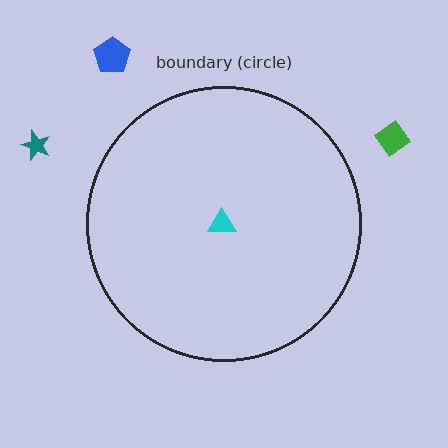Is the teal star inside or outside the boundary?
Outside.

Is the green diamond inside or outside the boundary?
Outside.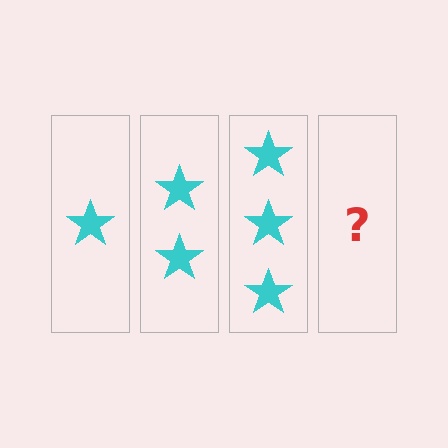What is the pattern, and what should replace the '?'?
The pattern is that each step adds one more star. The '?' should be 4 stars.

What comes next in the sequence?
The next element should be 4 stars.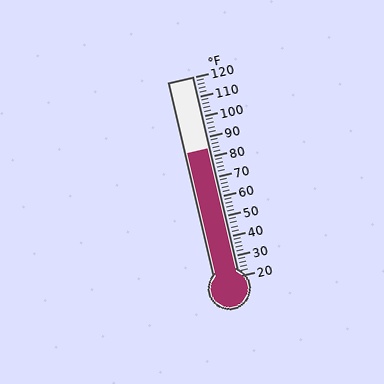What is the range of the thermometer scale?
The thermometer scale ranges from 20°F to 120°F.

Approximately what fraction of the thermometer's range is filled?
The thermometer is filled to approximately 65% of its range.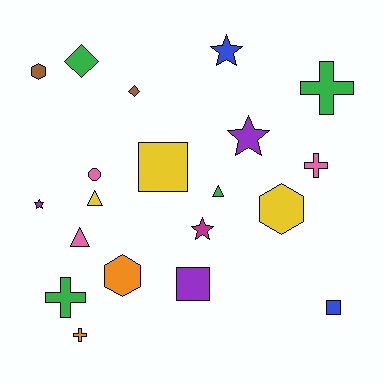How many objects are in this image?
There are 20 objects.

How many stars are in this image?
There are 4 stars.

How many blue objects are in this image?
There are 2 blue objects.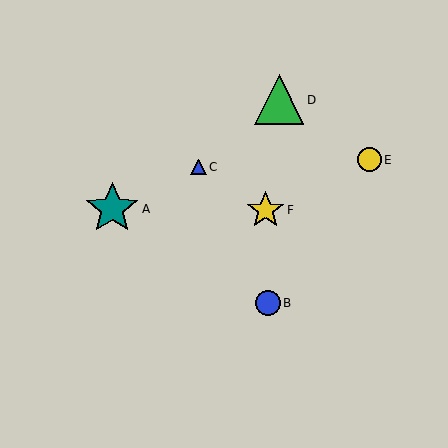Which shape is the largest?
The teal star (labeled A) is the largest.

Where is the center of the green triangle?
The center of the green triangle is at (279, 100).